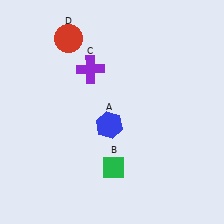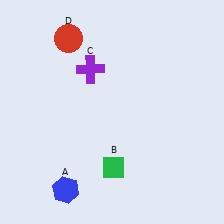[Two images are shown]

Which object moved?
The blue hexagon (A) moved down.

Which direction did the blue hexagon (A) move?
The blue hexagon (A) moved down.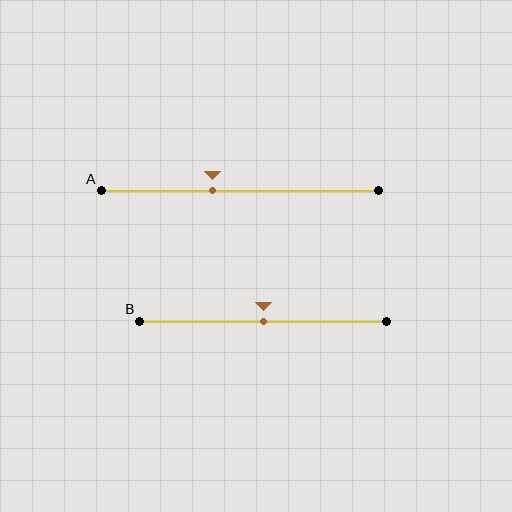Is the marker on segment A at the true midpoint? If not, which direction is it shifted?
No, the marker on segment A is shifted to the left by about 10% of the segment length.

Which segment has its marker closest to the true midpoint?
Segment B has its marker closest to the true midpoint.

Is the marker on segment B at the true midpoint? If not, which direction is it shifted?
Yes, the marker on segment B is at the true midpoint.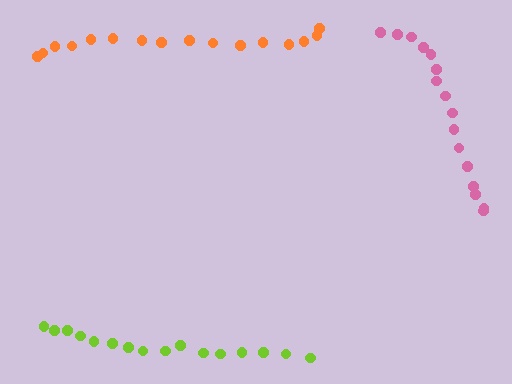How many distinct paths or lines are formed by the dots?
There are 3 distinct paths.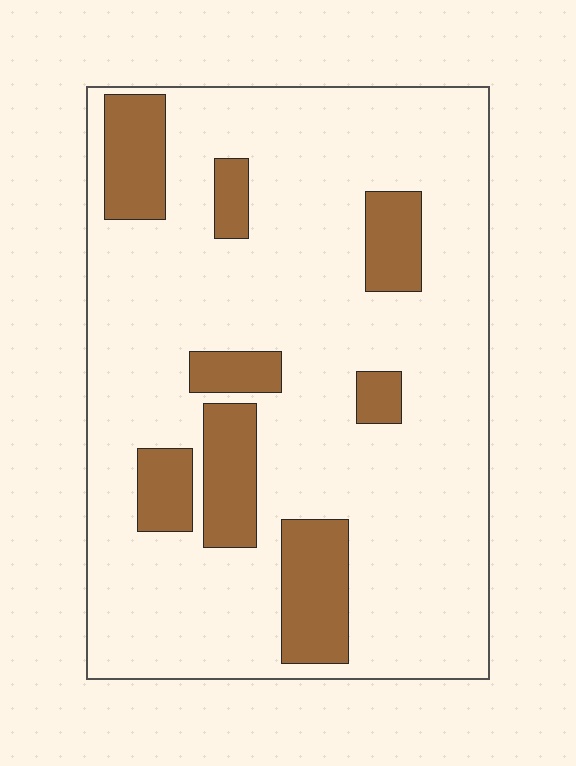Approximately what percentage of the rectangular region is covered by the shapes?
Approximately 20%.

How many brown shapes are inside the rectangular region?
8.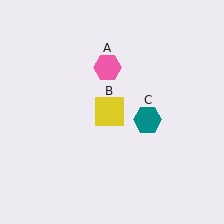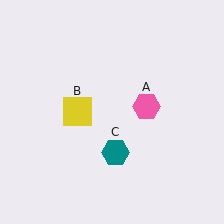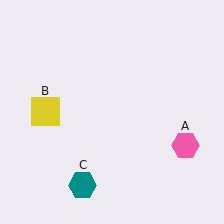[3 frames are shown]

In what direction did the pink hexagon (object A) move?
The pink hexagon (object A) moved down and to the right.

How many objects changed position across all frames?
3 objects changed position: pink hexagon (object A), yellow square (object B), teal hexagon (object C).